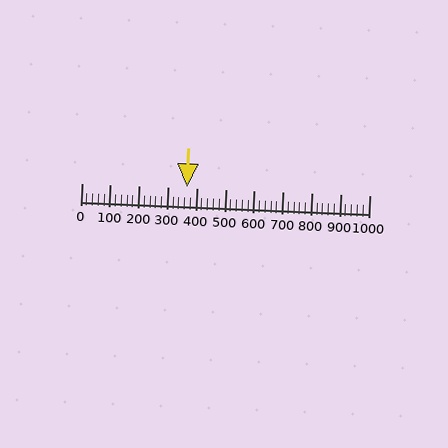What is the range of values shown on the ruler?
The ruler shows values from 0 to 1000.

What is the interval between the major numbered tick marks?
The major tick marks are spaced 100 units apart.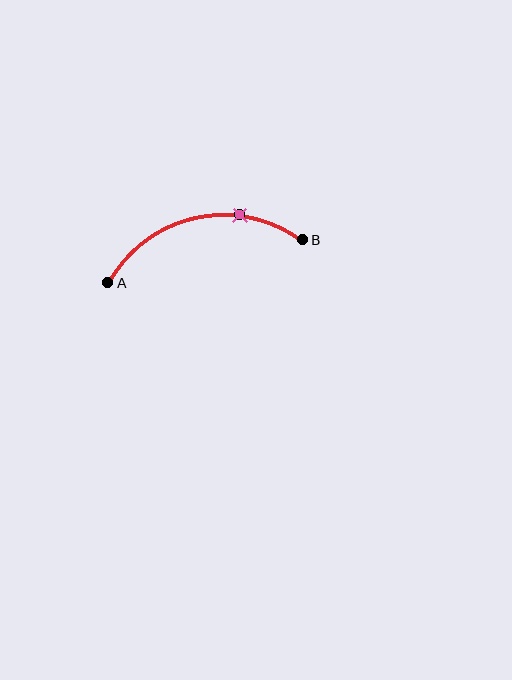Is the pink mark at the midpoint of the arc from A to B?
No. The pink mark lies on the arc but is closer to endpoint B. The arc midpoint would be at the point on the curve equidistant along the arc from both A and B.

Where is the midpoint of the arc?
The arc midpoint is the point on the curve farthest from the straight line joining A and B. It sits above that line.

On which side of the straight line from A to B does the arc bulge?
The arc bulges above the straight line connecting A and B.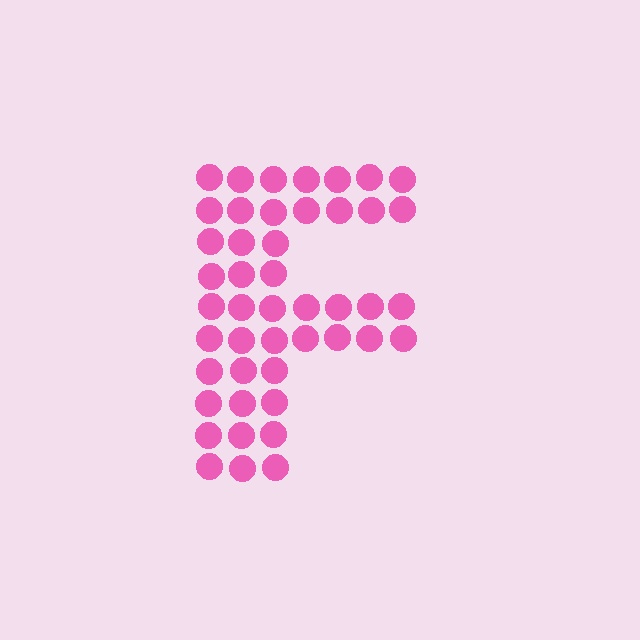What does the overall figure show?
The overall figure shows the letter F.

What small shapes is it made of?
It is made of small circles.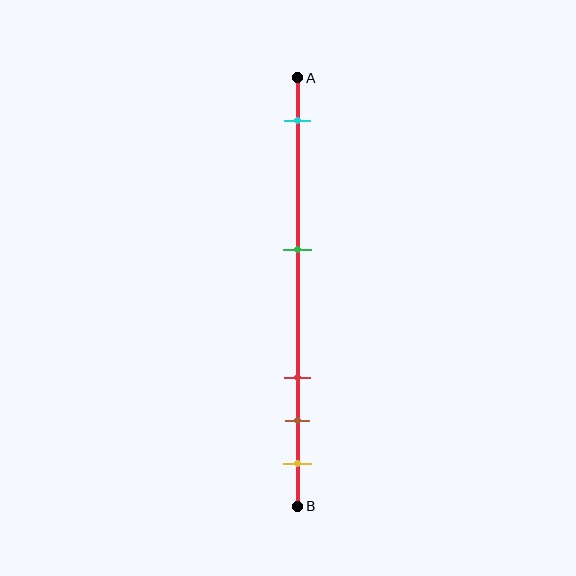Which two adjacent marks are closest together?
The brown and yellow marks are the closest adjacent pair.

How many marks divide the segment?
There are 5 marks dividing the segment.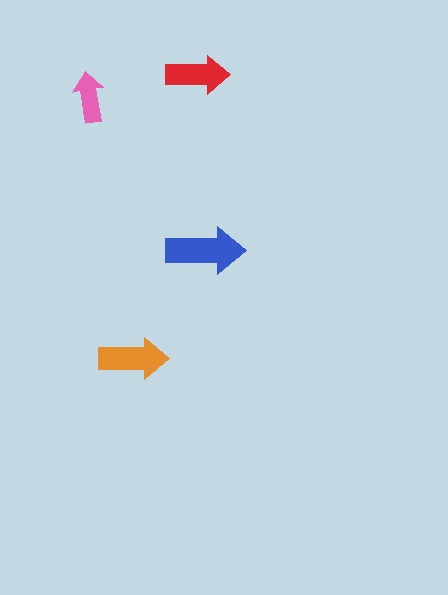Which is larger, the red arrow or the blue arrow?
The blue one.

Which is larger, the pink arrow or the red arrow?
The red one.